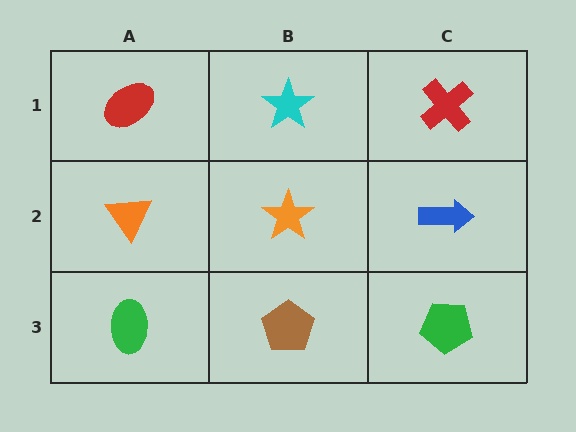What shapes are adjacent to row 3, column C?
A blue arrow (row 2, column C), a brown pentagon (row 3, column B).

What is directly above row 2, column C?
A red cross.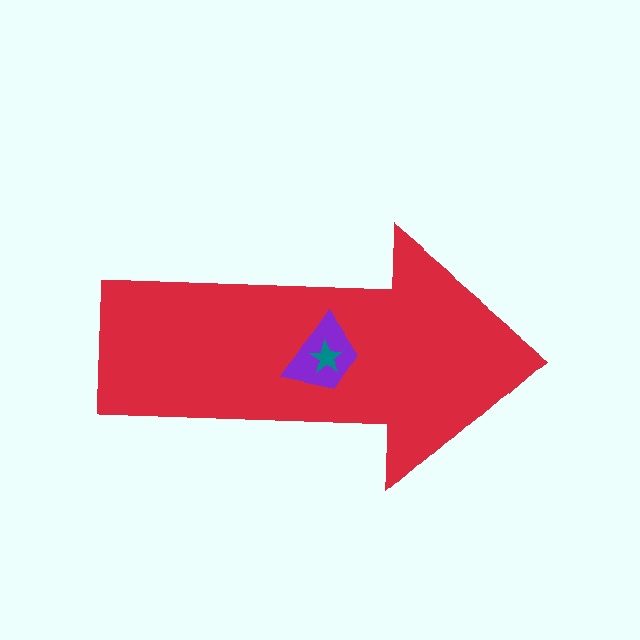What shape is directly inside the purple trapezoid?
The teal star.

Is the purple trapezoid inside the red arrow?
Yes.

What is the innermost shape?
The teal star.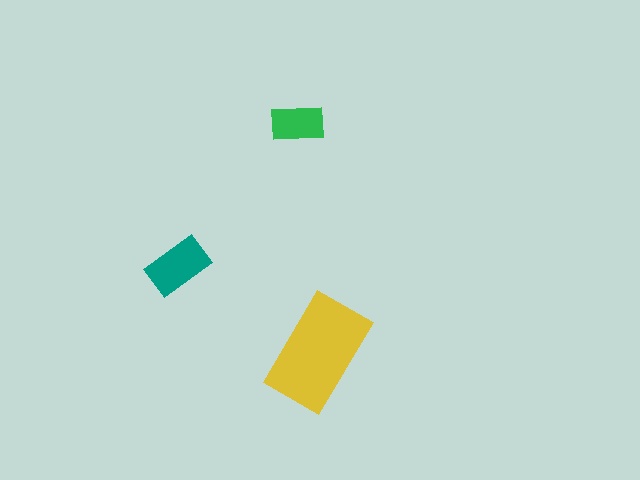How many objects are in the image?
There are 3 objects in the image.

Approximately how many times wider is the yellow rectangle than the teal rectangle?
About 2 times wider.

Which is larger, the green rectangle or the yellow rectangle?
The yellow one.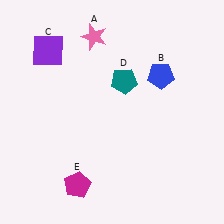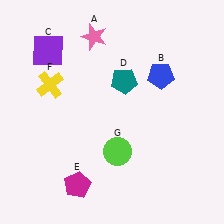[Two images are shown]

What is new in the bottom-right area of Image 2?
A lime circle (G) was added in the bottom-right area of Image 2.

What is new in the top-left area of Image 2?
A yellow cross (F) was added in the top-left area of Image 2.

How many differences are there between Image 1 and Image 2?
There are 2 differences between the two images.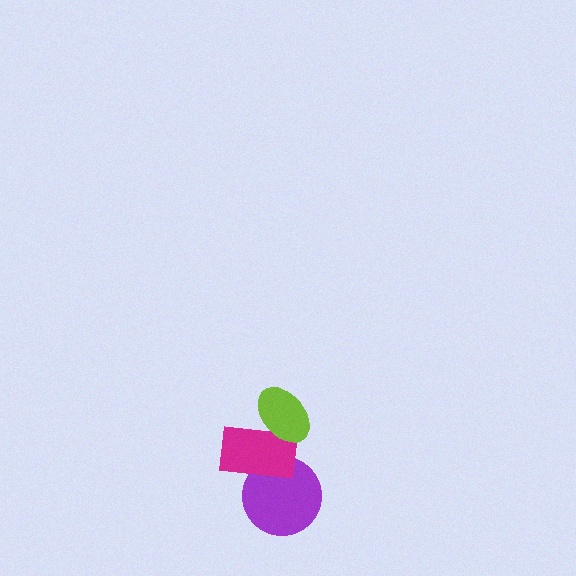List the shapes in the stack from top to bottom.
From top to bottom: the lime ellipse, the magenta rectangle, the purple circle.